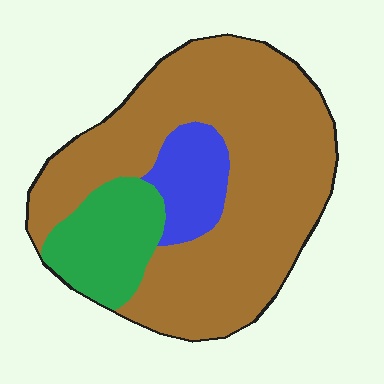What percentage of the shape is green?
Green takes up less than a sixth of the shape.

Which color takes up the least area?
Blue, at roughly 10%.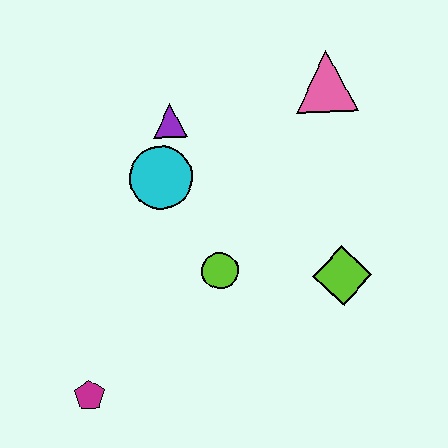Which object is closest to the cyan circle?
The purple triangle is closest to the cyan circle.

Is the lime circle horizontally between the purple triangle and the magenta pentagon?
No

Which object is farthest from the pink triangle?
The magenta pentagon is farthest from the pink triangle.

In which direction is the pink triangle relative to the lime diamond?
The pink triangle is above the lime diamond.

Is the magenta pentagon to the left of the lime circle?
Yes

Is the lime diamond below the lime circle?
Yes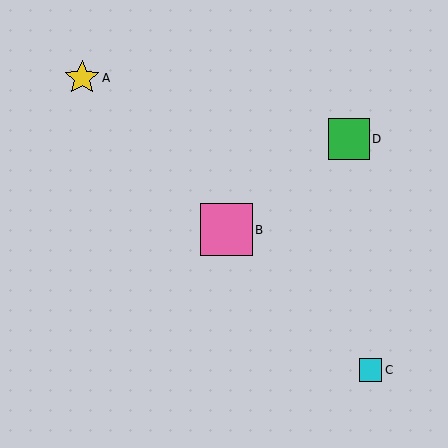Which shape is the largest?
The pink square (labeled B) is the largest.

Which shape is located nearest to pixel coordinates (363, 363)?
The cyan square (labeled C) at (370, 370) is nearest to that location.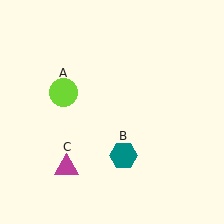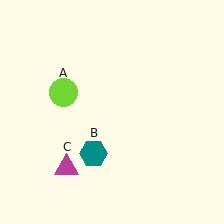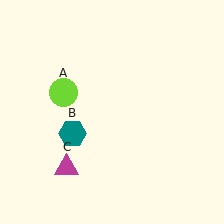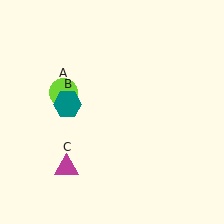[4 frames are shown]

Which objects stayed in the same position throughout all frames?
Lime circle (object A) and magenta triangle (object C) remained stationary.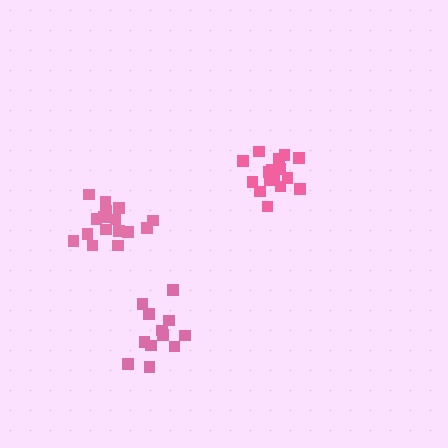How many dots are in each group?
Group 1: 12 dots, Group 2: 17 dots, Group 3: 16 dots (45 total).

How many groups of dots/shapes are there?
There are 3 groups.